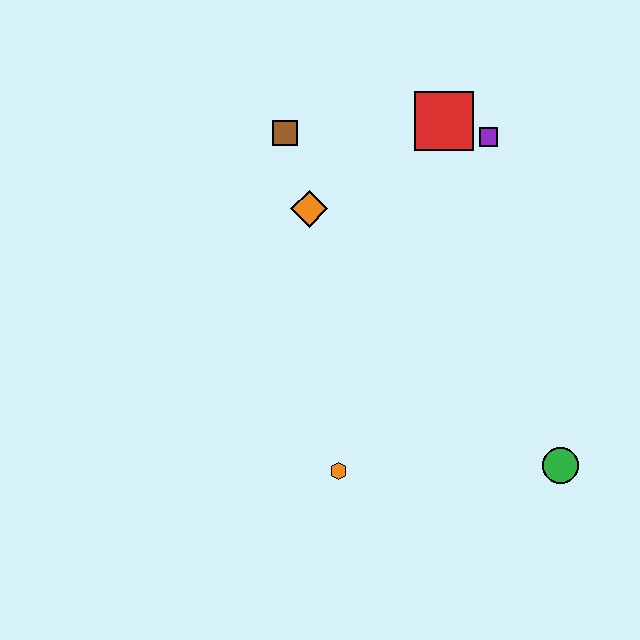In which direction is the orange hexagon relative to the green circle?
The orange hexagon is to the left of the green circle.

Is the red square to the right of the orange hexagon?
Yes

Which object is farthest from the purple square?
The orange hexagon is farthest from the purple square.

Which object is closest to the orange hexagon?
The green circle is closest to the orange hexagon.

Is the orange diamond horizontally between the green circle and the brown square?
Yes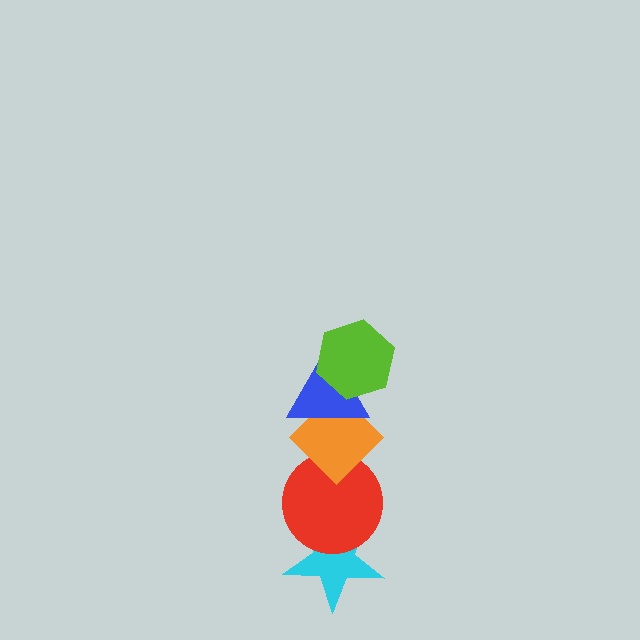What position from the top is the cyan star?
The cyan star is 5th from the top.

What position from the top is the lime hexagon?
The lime hexagon is 1st from the top.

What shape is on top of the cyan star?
The red circle is on top of the cyan star.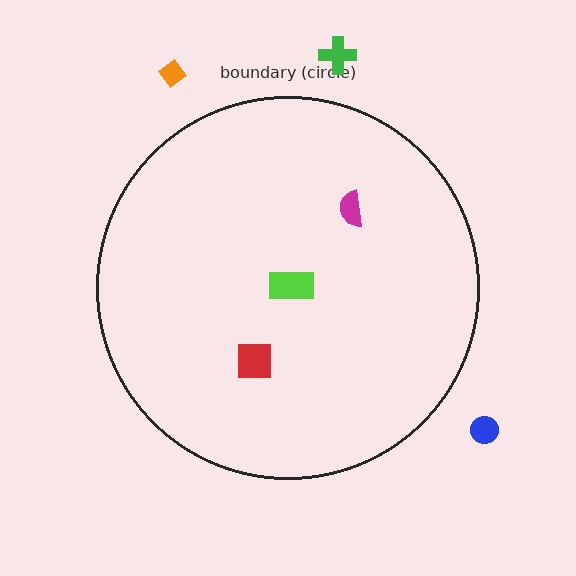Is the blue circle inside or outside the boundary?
Outside.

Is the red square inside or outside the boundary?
Inside.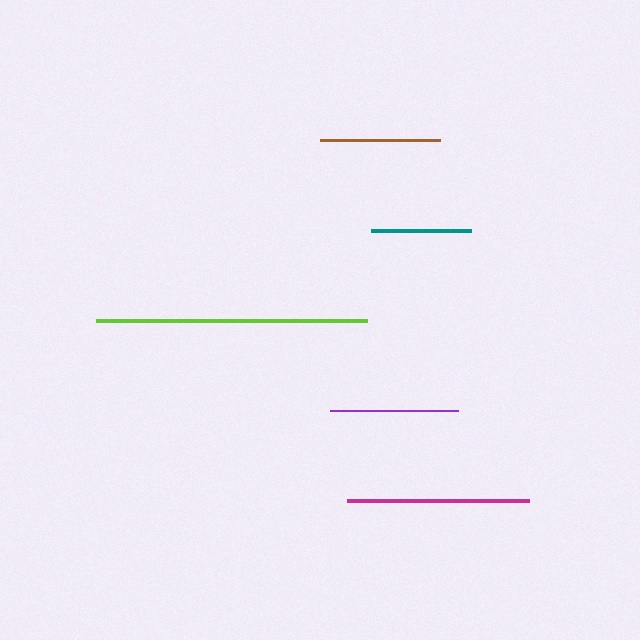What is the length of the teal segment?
The teal segment is approximately 99 pixels long.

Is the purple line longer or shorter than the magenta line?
The magenta line is longer than the purple line.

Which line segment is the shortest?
The teal line is the shortest at approximately 99 pixels.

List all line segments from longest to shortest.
From longest to shortest: lime, magenta, purple, brown, teal.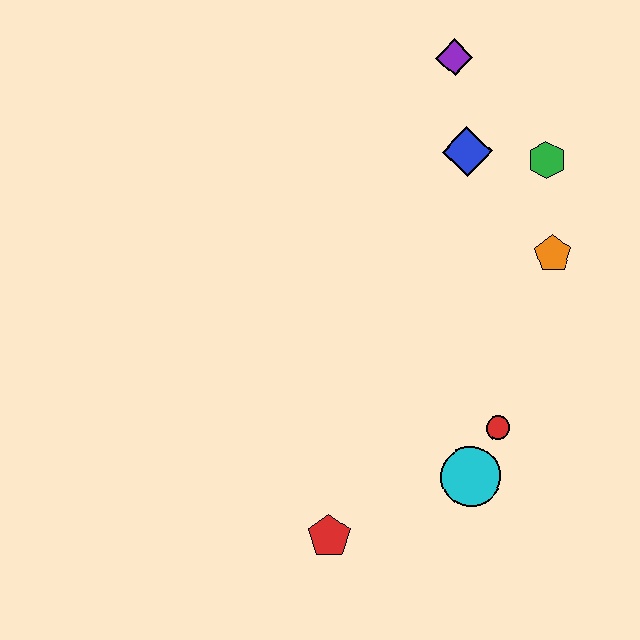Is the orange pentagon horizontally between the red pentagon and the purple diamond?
No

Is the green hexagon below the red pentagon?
No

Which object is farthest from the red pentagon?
The purple diamond is farthest from the red pentagon.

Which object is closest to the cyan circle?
The red circle is closest to the cyan circle.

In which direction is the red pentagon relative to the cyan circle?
The red pentagon is to the left of the cyan circle.